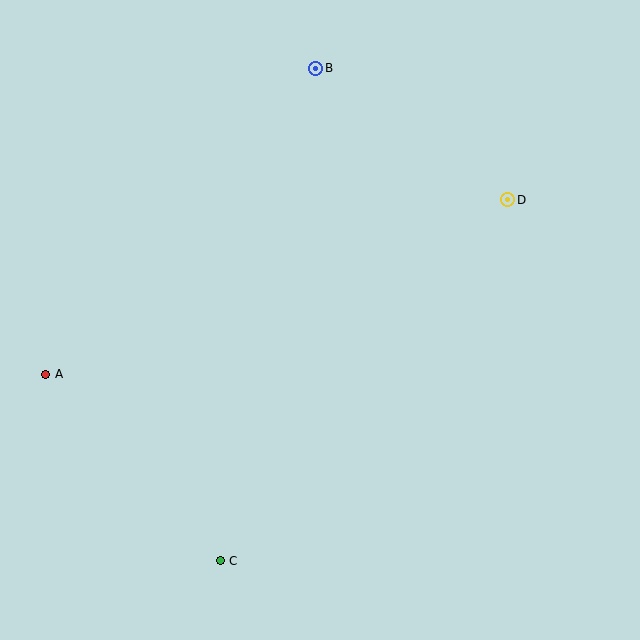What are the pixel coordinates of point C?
Point C is at (220, 561).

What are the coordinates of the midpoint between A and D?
The midpoint between A and D is at (277, 287).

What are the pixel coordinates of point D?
Point D is at (508, 200).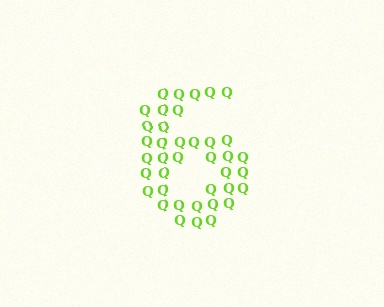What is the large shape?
The large shape is the digit 6.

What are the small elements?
The small elements are letter Q's.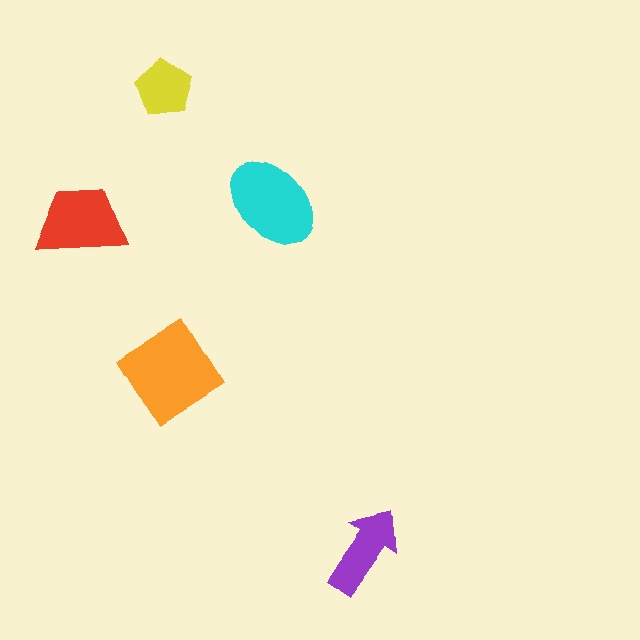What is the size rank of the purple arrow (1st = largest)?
4th.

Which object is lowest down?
The purple arrow is bottommost.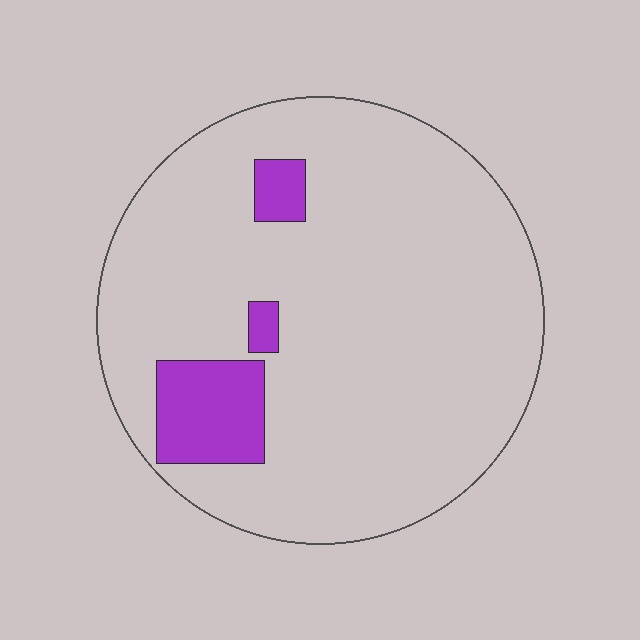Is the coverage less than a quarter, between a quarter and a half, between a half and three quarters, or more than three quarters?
Less than a quarter.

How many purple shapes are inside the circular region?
3.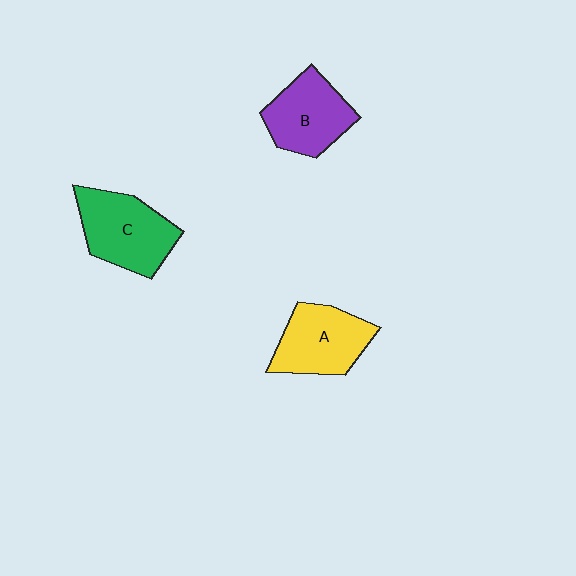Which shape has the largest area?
Shape C (green).